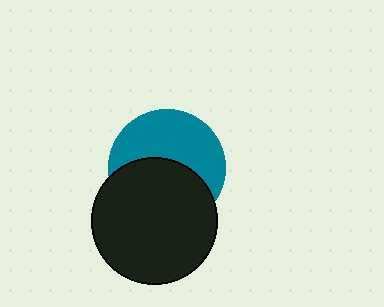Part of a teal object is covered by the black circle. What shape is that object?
It is a circle.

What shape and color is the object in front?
The object in front is a black circle.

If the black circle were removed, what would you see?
You would see the complete teal circle.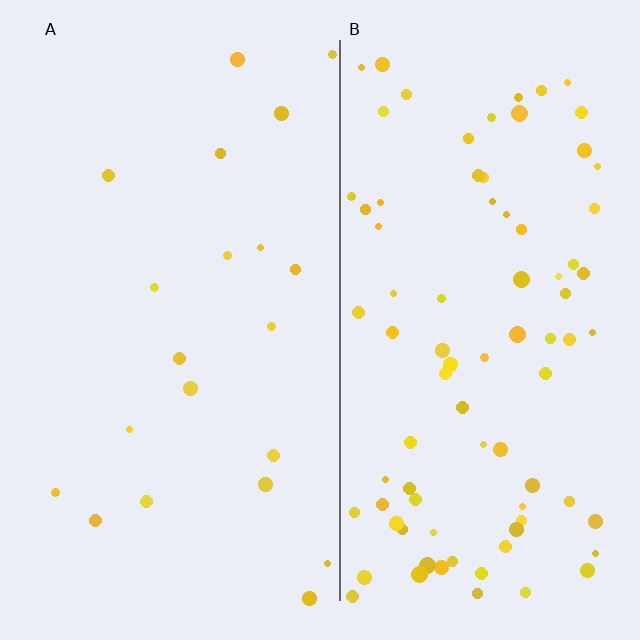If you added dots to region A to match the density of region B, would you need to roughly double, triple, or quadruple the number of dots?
Approximately quadruple.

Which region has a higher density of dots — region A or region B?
B (the right).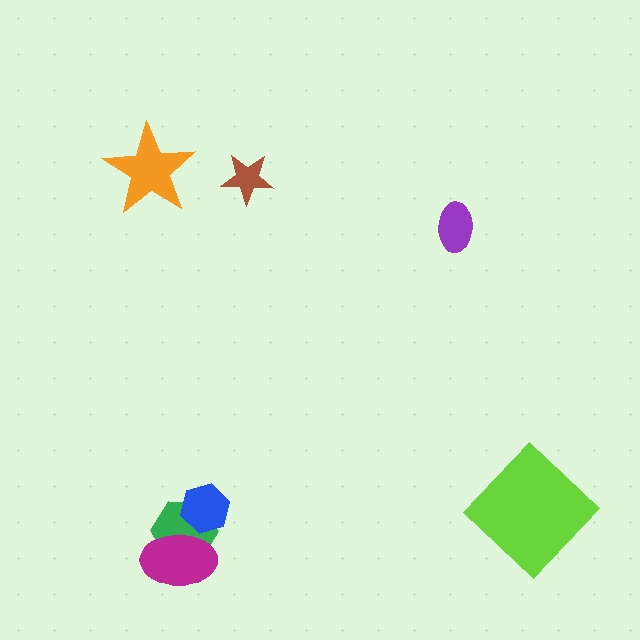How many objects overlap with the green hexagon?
2 objects overlap with the green hexagon.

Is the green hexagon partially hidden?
Yes, it is partially covered by another shape.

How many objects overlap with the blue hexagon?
2 objects overlap with the blue hexagon.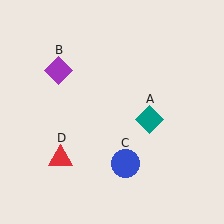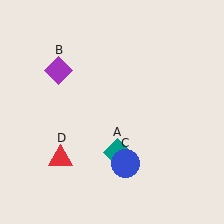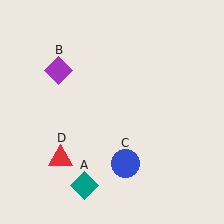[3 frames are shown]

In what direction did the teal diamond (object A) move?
The teal diamond (object A) moved down and to the left.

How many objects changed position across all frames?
1 object changed position: teal diamond (object A).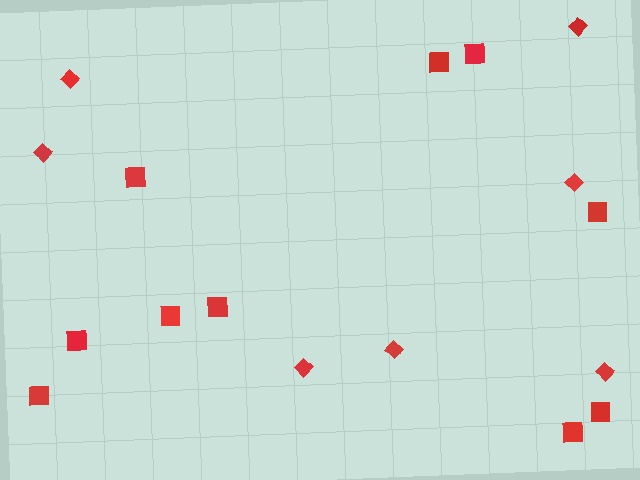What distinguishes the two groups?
There are 2 groups: one group of diamonds (7) and one group of squares (10).